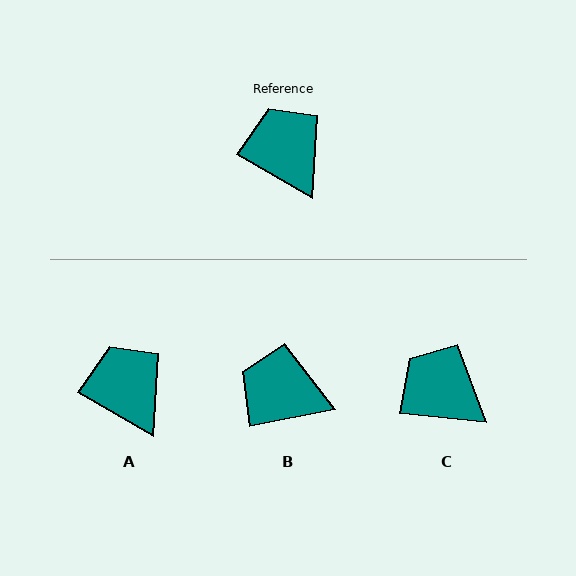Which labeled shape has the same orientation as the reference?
A.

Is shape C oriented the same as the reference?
No, it is off by about 24 degrees.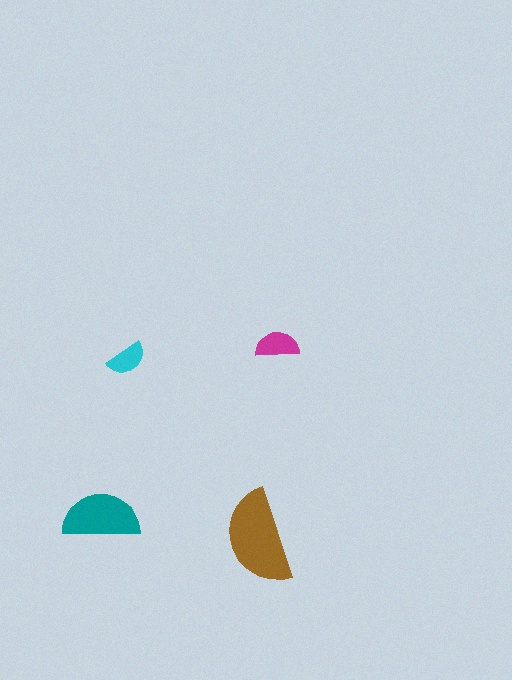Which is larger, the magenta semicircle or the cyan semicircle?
The magenta one.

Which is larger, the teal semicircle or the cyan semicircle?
The teal one.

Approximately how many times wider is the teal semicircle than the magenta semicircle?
About 2 times wider.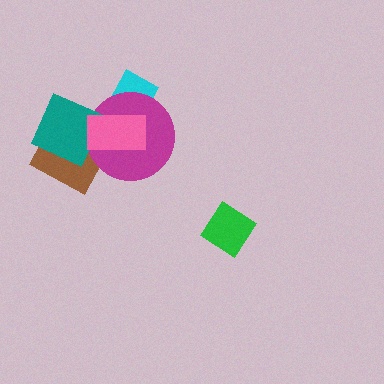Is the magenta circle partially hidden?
Yes, it is partially covered by another shape.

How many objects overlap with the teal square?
3 objects overlap with the teal square.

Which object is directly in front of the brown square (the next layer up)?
The magenta circle is directly in front of the brown square.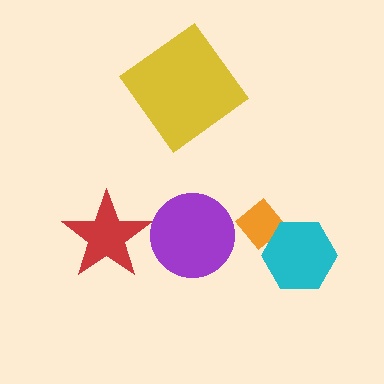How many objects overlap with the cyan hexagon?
1 object overlaps with the cyan hexagon.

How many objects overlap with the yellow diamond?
0 objects overlap with the yellow diamond.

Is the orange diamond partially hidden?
Yes, it is partially covered by another shape.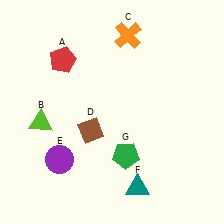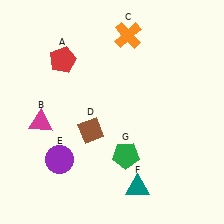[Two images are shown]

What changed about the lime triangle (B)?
In Image 1, B is lime. In Image 2, it changed to magenta.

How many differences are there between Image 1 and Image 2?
There is 1 difference between the two images.